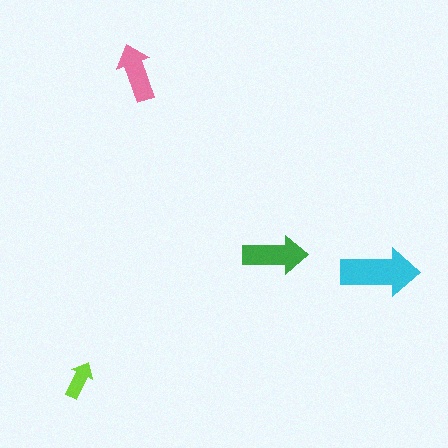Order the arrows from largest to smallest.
the cyan one, the green one, the pink one, the lime one.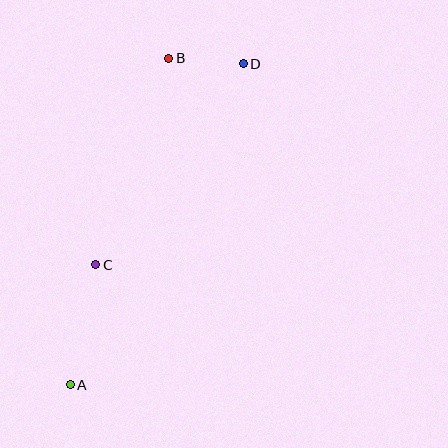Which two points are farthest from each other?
Points A and D are farthest from each other.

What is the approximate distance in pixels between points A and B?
The distance between A and B is approximately 341 pixels.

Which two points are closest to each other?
Points B and D are closest to each other.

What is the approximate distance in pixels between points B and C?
The distance between B and C is approximately 219 pixels.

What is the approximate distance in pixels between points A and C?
The distance between A and C is approximately 122 pixels.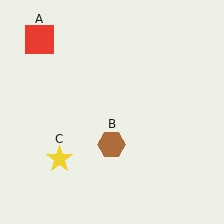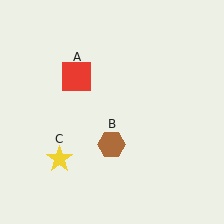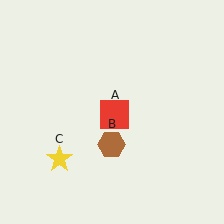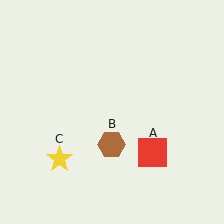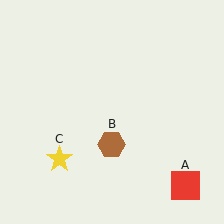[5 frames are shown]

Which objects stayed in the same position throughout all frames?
Brown hexagon (object B) and yellow star (object C) remained stationary.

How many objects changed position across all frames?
1 object changed position: red square (object A).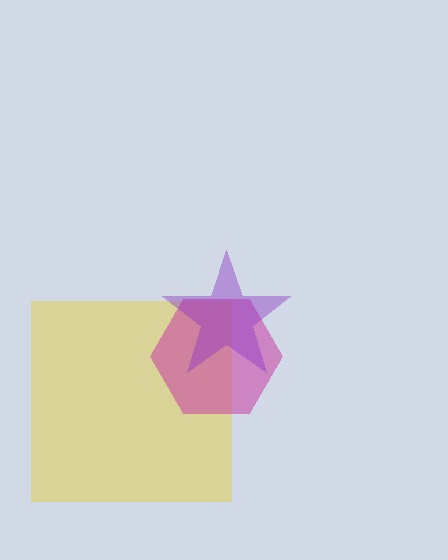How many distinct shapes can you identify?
There are 3 distinct shapes: a yellow square, a magenta hexagon, a purple star.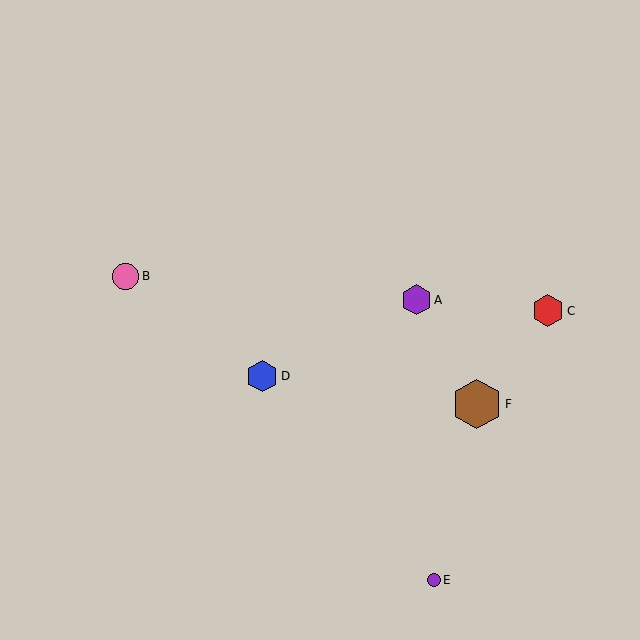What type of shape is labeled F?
Shape F is a brown hexagon.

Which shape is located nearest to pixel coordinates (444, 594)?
The purple circle (labeled E) at (434, 580) is nearest to that location.